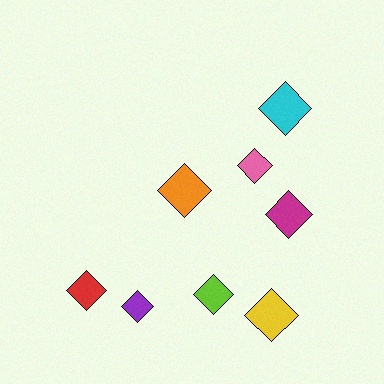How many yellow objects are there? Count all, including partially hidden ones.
There is 1 yellow object.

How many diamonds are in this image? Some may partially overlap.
There are 8 diamonds.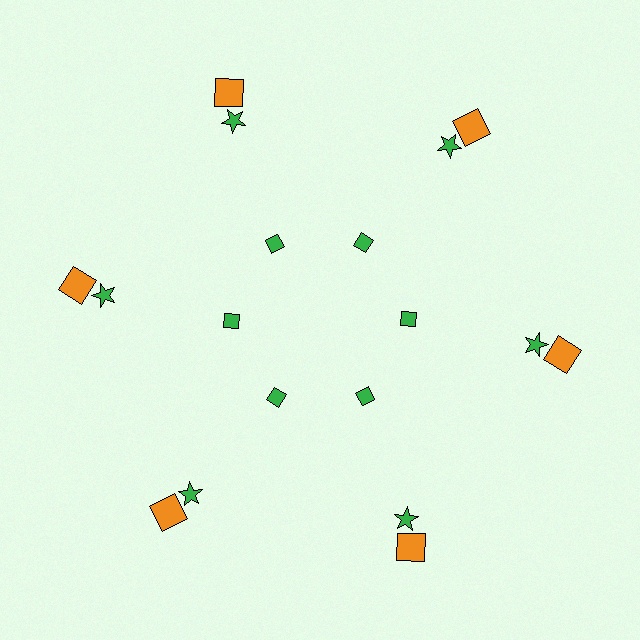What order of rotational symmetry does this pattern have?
This pattern has 6-fold rotational symmetry.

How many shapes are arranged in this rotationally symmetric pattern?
There are 18 shapes, arranged in 6 groups of 3.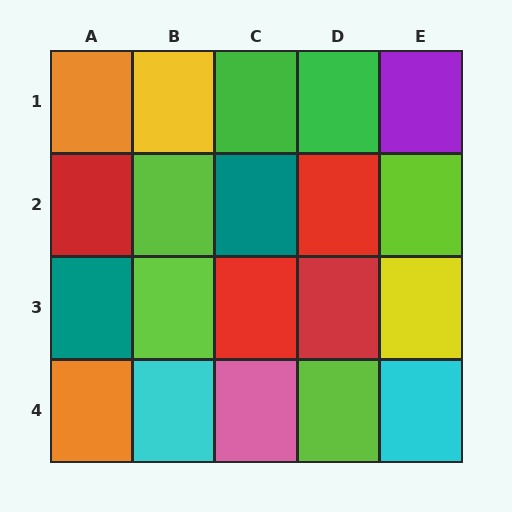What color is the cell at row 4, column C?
Pink.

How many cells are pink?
1 cell is pink.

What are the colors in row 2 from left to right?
Red, lime, teal, red, lime.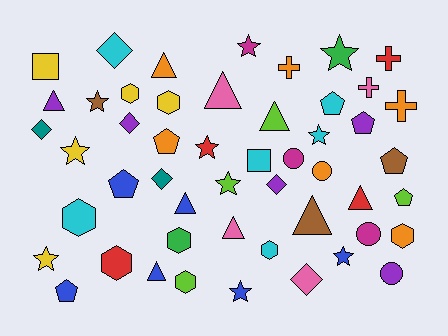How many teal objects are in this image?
There are 2 teal objects.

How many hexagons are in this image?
There are 8 hexagons.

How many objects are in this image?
There are 50 objects.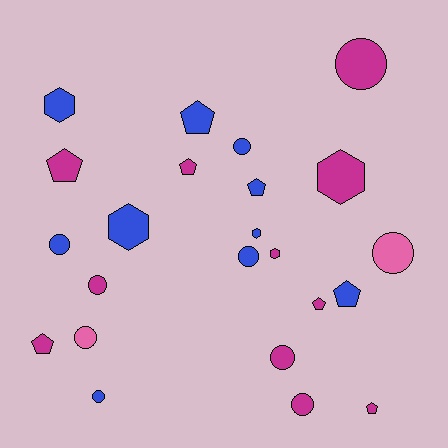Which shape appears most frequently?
Circle, with 10 objects.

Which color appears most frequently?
Magenta, with 11 objects.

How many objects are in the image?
There are 23 objects.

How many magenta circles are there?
There are 4 magenta circles.